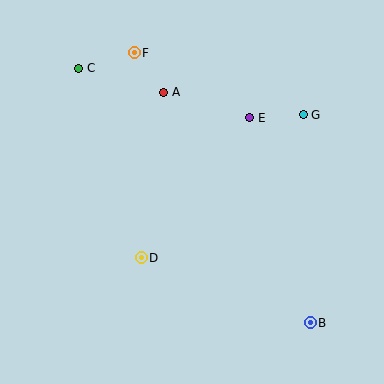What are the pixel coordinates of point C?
Point C is at (79, 68).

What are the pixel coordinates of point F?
Point F is at (134, 53).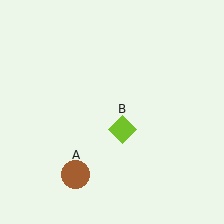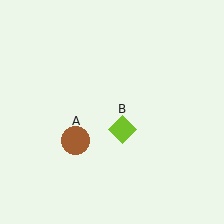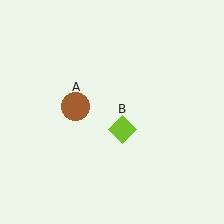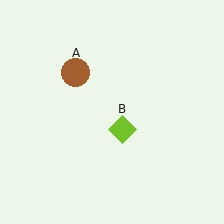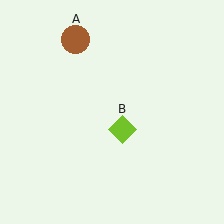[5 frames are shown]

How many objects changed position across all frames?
1 object changed position: brown circle (object A).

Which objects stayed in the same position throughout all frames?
Lime diamond (object B) remained stationary.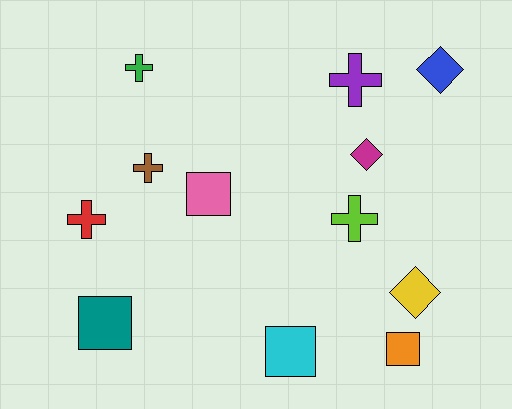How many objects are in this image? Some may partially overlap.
There are 12 objects.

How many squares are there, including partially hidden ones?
There are 4 squares.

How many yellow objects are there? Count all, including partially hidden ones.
There is 1 yellow object.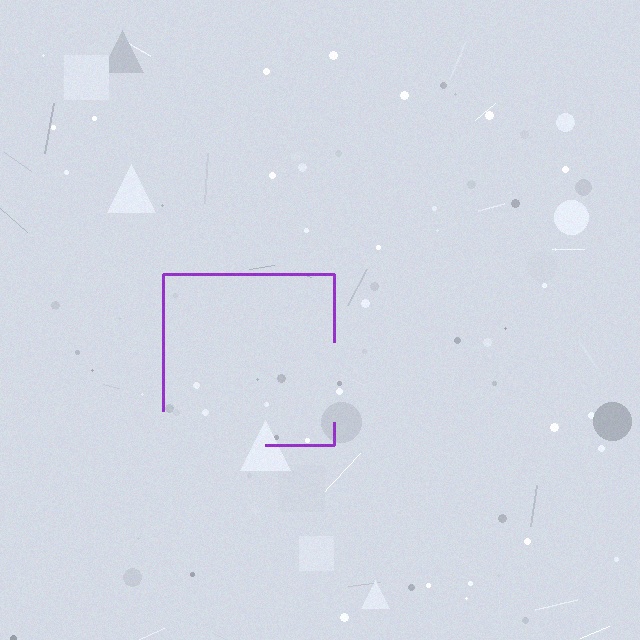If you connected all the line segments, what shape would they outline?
They would outline a square.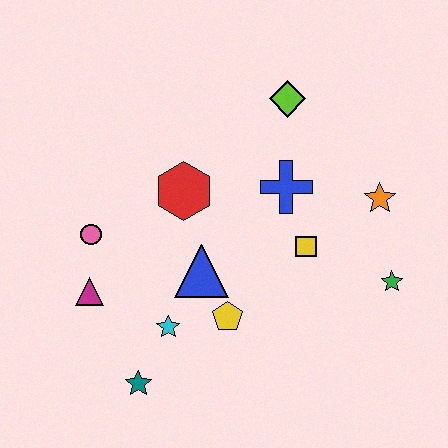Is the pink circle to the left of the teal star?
Yes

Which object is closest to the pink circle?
The magenta triangle is closest to the pink circle.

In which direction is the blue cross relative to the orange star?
The blue cross is to the left of the orange star.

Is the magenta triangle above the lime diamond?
No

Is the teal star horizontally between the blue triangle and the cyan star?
No